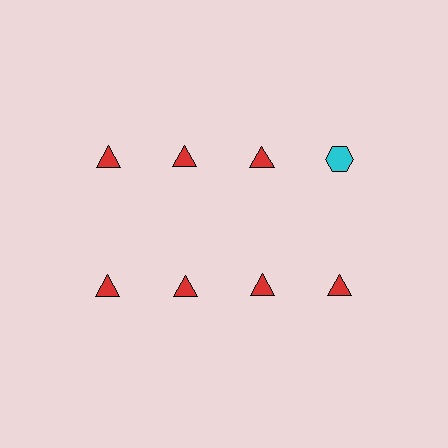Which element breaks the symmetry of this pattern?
The cyan hexagon in the top row, second from right column breaks the symmetry. All other shapes are red triangles.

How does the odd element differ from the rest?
It differs in both color (cyan instead of red) and shape (hexagon instead of triangle).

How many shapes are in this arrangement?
There are 8 shapes arranged in a grid pattern.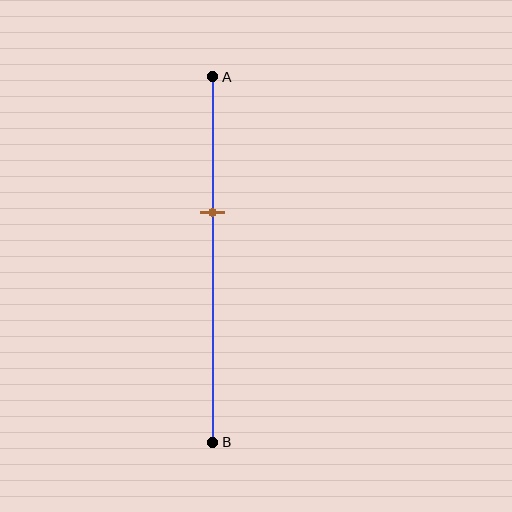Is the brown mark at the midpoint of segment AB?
No, the mark is at about 35% from A, not at the 50% midpoint.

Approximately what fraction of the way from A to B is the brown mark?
The brown mark is approximately 35% of the way from A to B.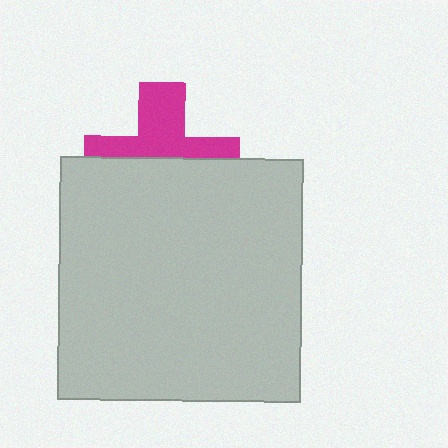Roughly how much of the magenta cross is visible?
A small part of it is visible (roughly 45%).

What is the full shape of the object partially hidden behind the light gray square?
The partially hidden object is a magenta cross.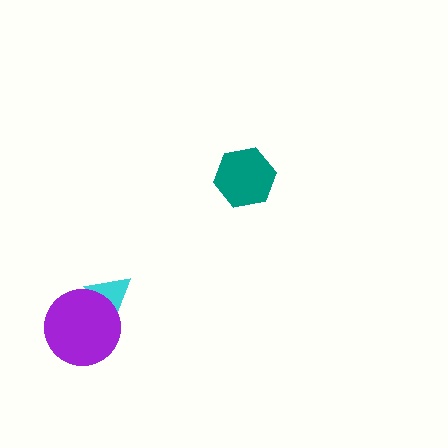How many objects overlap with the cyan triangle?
1 object overlaps with the cyan triangle.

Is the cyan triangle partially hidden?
Yes, it is partially covered by another shape.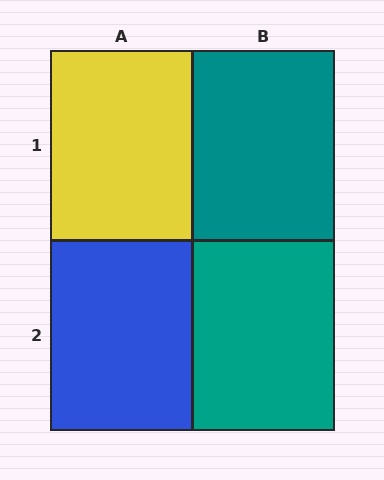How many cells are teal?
2 cells are teal.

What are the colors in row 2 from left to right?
Blue, teal.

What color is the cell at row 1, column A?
Yellow.